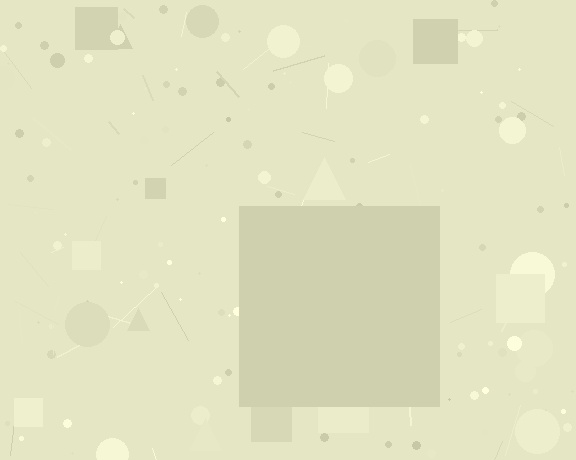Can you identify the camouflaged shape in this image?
The camouflaged shape is a square.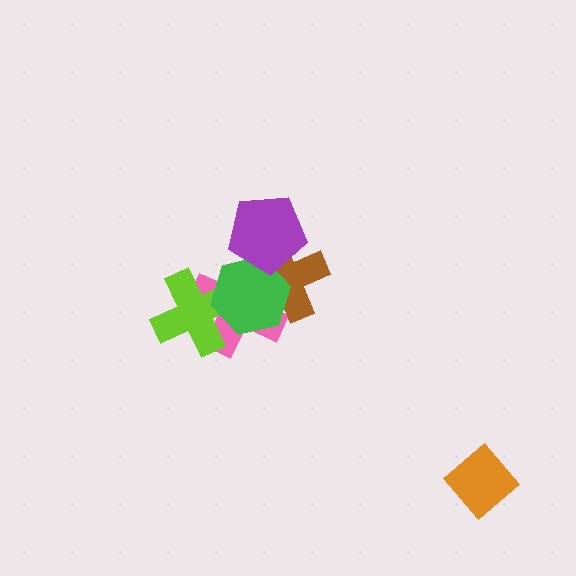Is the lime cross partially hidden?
Yes, it is partially covered by another shape.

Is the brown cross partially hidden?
Yes, it is partially covered by another shape.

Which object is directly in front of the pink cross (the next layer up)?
The lime cross is directly in front of the pink cross.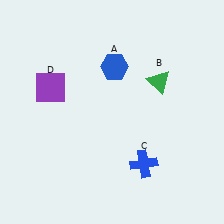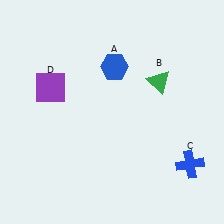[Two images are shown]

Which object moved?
The blue cross (C) moved right.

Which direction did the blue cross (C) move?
The blue cross (C) moved right.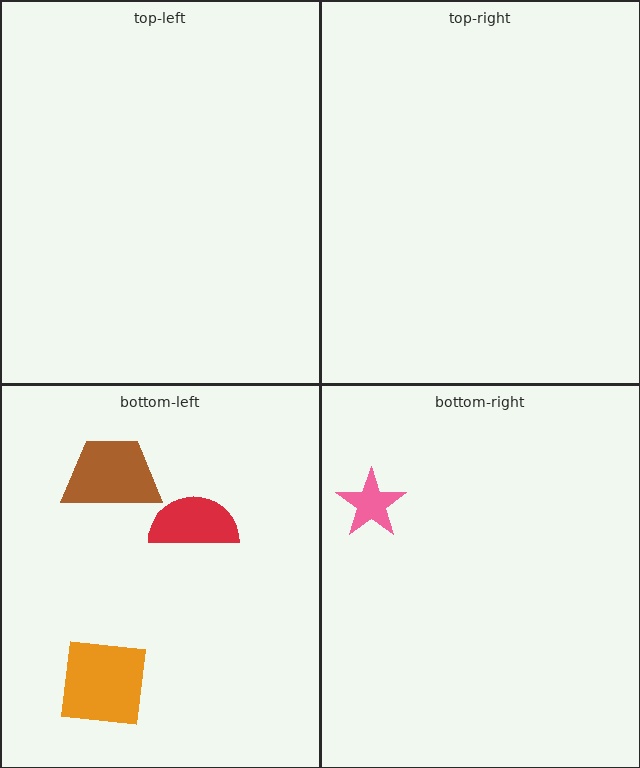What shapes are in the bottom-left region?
The orange square, the brown trapezoid, the red semicircle.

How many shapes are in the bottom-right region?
1.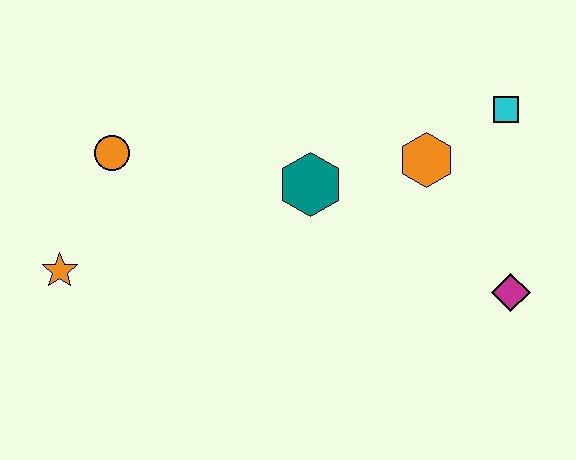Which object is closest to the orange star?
The orange circle is closest to the orange star.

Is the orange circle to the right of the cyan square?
No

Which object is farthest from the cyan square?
The orange star is farthest from the cyan square.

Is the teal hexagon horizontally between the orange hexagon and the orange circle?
Yes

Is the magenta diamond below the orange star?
Yes